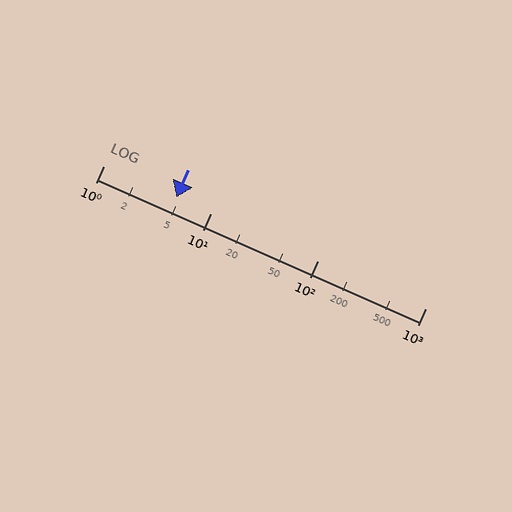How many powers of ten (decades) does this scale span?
The scale spans 3 decades, from 1 to 1000.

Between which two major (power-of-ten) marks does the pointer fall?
The pointer is between 1 and 10.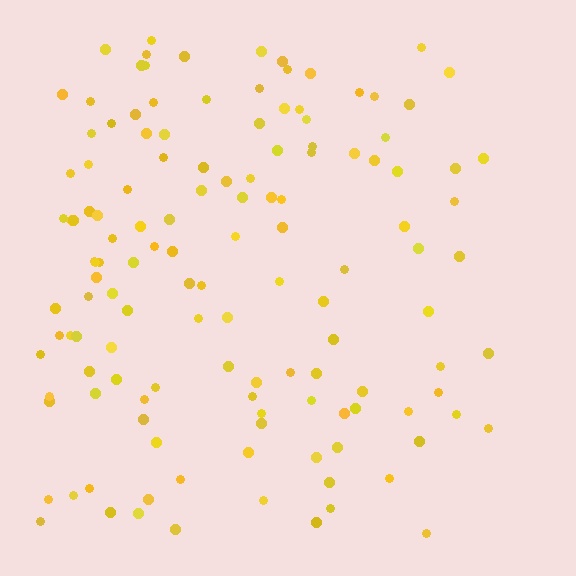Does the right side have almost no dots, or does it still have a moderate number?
Still a moderate number, just noticeably fewer than the left.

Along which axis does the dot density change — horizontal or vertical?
Horizontal.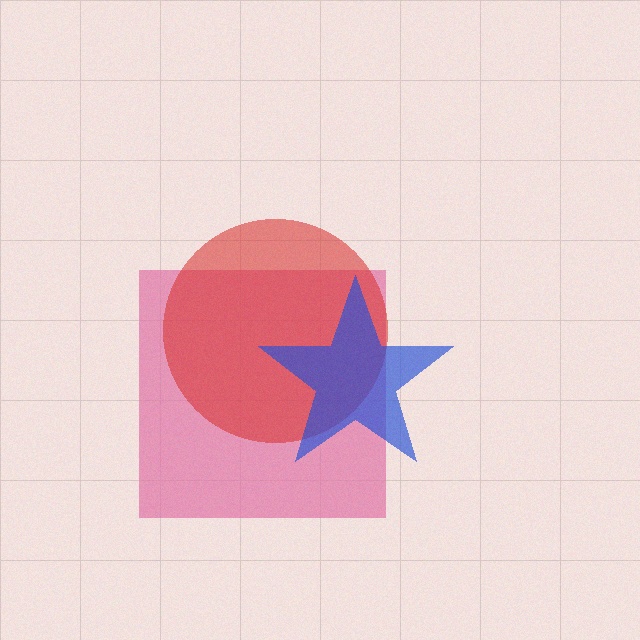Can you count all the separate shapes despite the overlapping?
Yes, there are 3 separate shapes.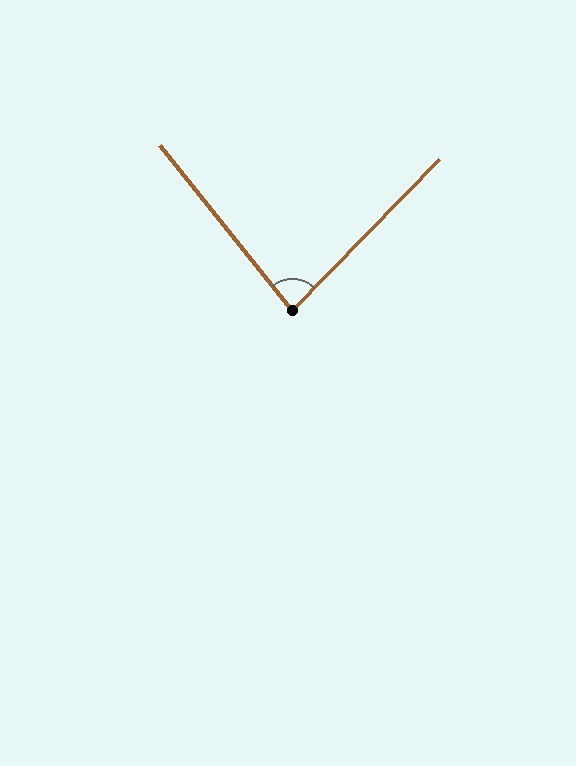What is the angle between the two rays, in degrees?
Approximately 83 degrees.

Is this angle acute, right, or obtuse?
It is acute.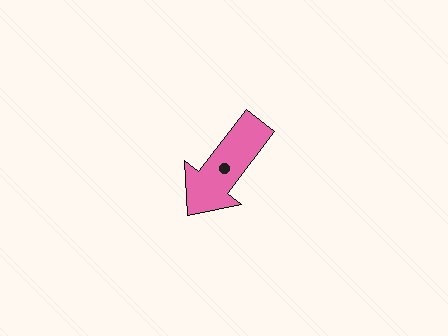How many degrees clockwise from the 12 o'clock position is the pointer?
Approximately 218 degrees.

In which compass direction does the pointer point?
Southwest.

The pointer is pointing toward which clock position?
Roughly 7 o'clock.